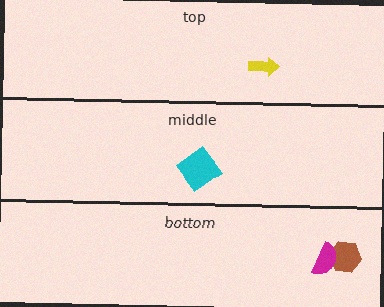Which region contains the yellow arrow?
The top region.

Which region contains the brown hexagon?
The bottom region.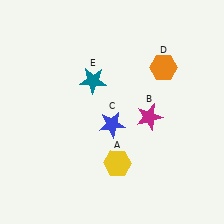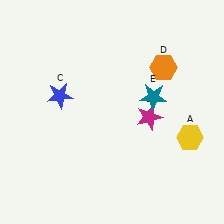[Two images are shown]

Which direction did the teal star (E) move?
The teal star (E) moved right.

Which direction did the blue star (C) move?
The blue star (C) moved left.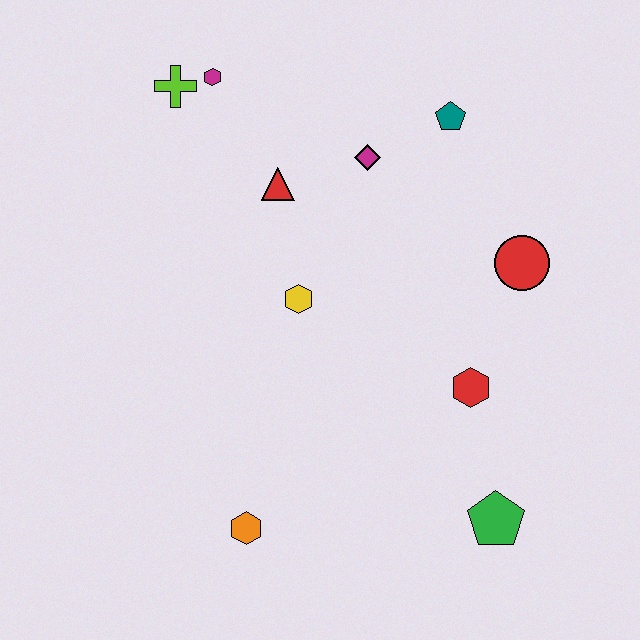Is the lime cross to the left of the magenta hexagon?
Yes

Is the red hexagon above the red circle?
No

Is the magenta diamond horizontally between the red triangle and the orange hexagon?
No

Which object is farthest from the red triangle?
The green pentagon is farthest from the red triangle.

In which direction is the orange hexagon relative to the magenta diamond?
The orange hexagon is below the magenta diamond.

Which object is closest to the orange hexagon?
The yellow hexagon is closest to the orange hexagon.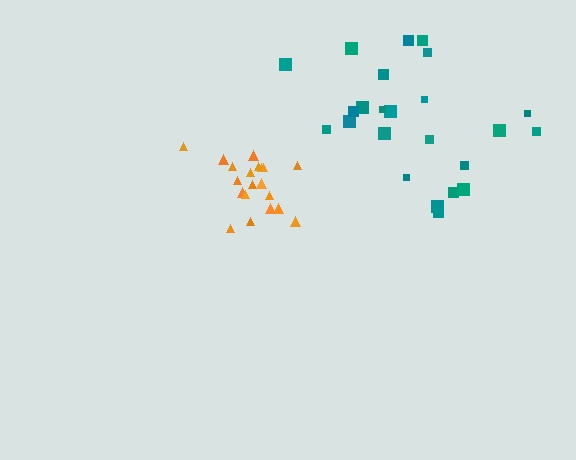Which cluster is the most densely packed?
Orange.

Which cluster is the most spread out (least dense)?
Teal.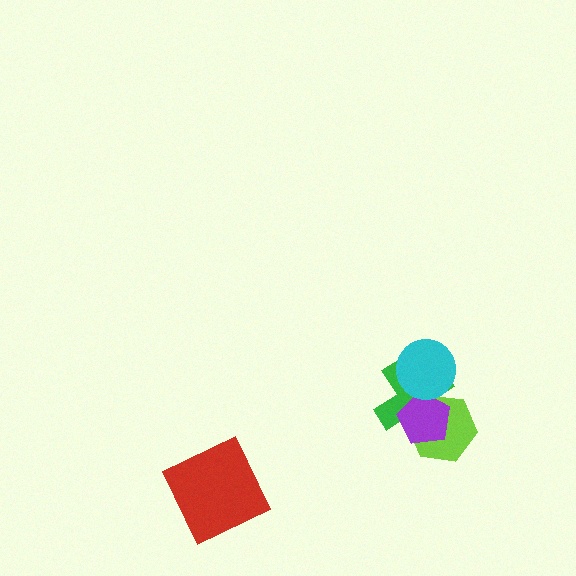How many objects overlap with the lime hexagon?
2 objects overlap with the lime hexagon.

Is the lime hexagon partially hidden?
Yes, it is partially covered by another shape.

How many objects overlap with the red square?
0 objects overlap with the red square.